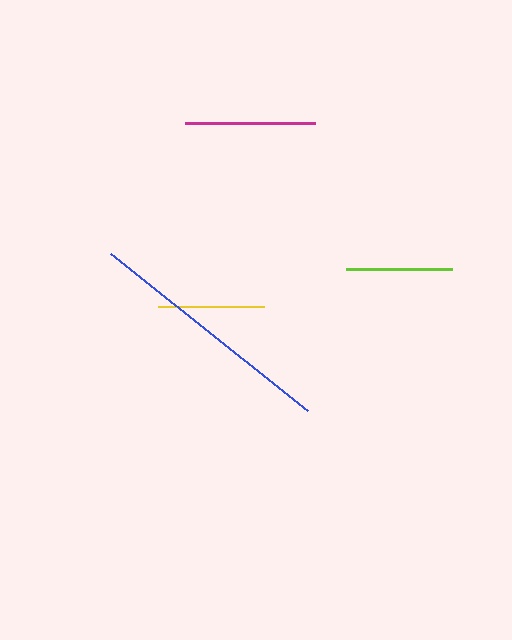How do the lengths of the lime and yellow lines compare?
The lime and yellow lines are approximately the same length.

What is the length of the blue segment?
The blue segment is approximately 253 pixels long.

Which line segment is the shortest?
The yellow line is the shortest at approximately 106 pixels.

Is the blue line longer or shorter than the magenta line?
The blue line is longer than the magenta line.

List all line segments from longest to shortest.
From longest to shortest: blue, magenta, lime, yellow.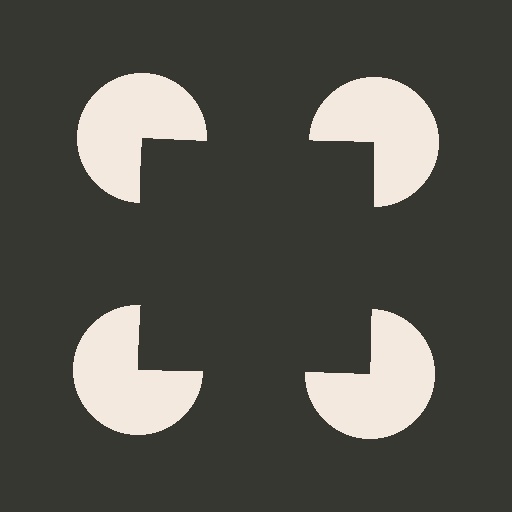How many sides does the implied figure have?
4 sides.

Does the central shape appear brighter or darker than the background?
It typically appears slightly darker than the background, even though no actual brightness change is drawn.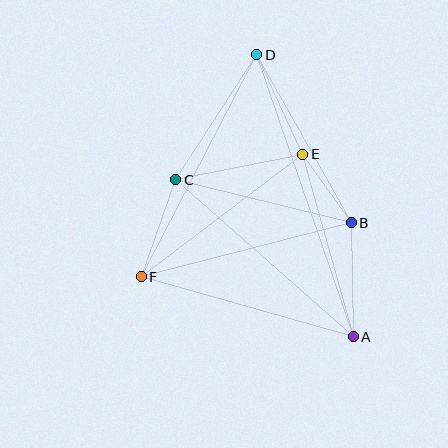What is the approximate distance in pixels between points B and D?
The distance between B and D is approximately 193 pixels.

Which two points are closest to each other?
Points B and E are closest to each other.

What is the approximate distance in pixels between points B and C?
The distance between B and C is approximately 181 pixels.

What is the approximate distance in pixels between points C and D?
The distance between C and D is approximately 149 pixels.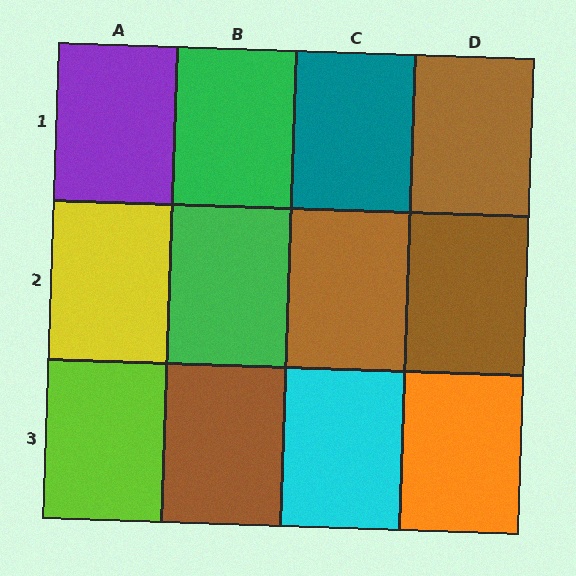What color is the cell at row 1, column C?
Teal.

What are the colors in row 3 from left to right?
Lime, brown, cyan, orange.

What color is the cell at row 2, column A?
Yellow.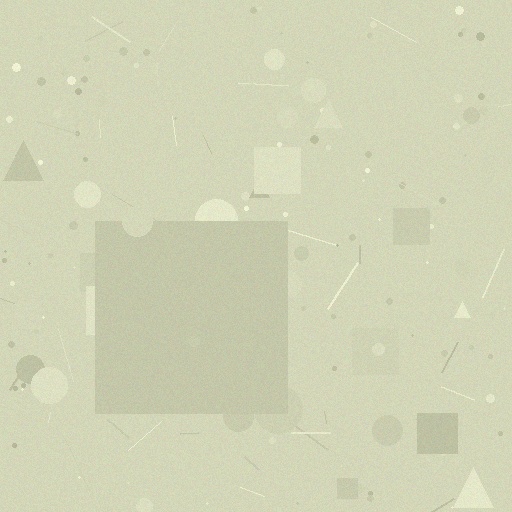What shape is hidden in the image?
A square is hidden in the image.